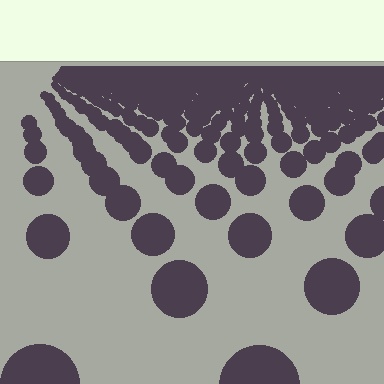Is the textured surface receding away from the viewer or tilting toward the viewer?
The surface is receding away from the viewer. Texture elements get smaller and denser toward the top.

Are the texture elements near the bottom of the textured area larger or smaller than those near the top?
Larger. Near the bottom, elements are closer to the viewer and appear at a bigger on-screen size.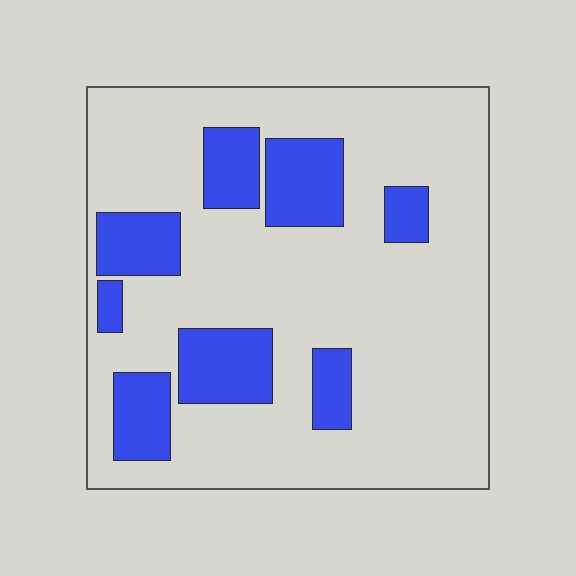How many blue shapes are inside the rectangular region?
8.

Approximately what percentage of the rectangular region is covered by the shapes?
Approximately 25%.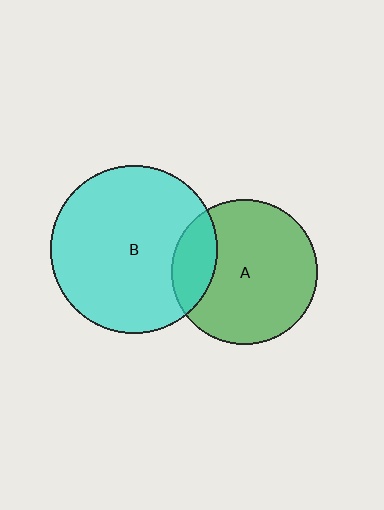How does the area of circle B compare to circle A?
Approximately 1.3 times.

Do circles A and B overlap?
Yes.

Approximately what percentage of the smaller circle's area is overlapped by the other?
Approximately 20%.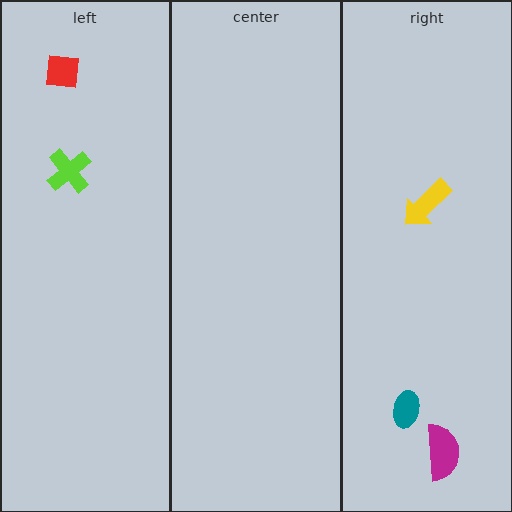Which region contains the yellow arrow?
The right region.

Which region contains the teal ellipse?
The right region.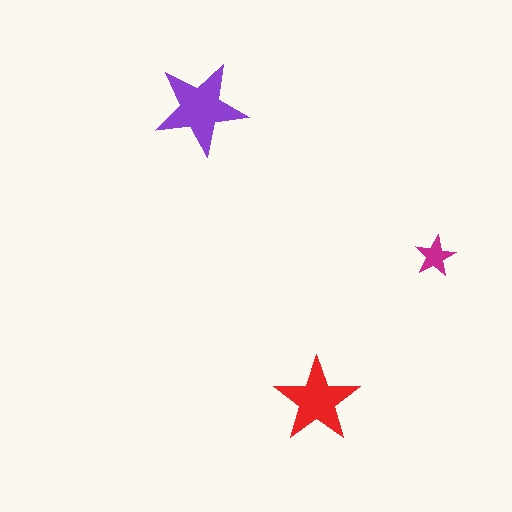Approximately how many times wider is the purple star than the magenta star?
About 2.5 times wider.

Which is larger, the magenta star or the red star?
The red one.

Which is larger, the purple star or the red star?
The purple one.